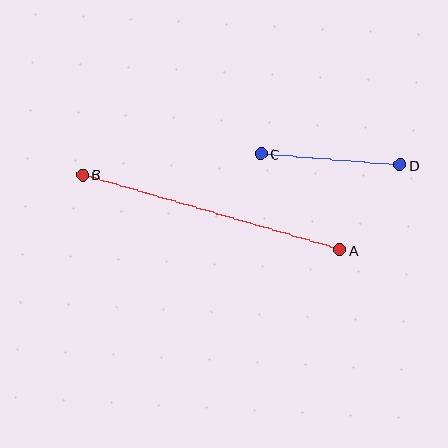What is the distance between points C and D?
The distance is approximately 139 pixels.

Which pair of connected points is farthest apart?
Points A and B are farthest apart.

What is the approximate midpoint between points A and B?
The midpoint is at approximately (211, 212) pixels.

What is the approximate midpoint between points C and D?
The midpoint is at approximately (330, 159) pixels.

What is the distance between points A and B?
The distance is approximately 267 pixels.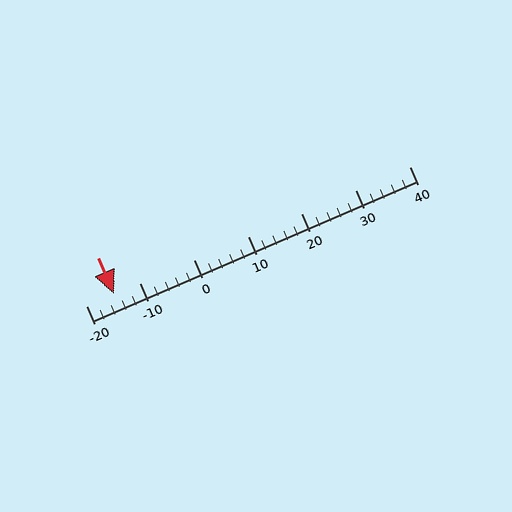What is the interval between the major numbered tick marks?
The major tick marks are spaced 10 units apart.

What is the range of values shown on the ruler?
The ruler shows values from -20 to 40.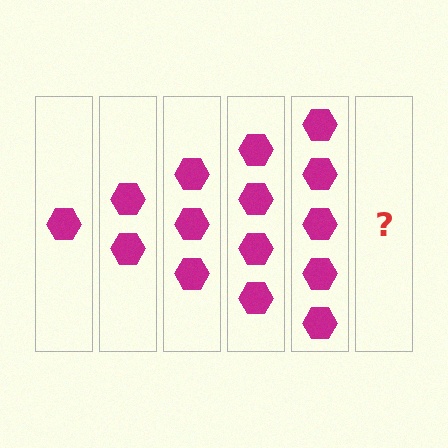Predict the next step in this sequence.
The next step is 6 hexagons.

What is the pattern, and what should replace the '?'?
The pattern is that each step adds one more hexagon. The '?' should be 6 hexagons.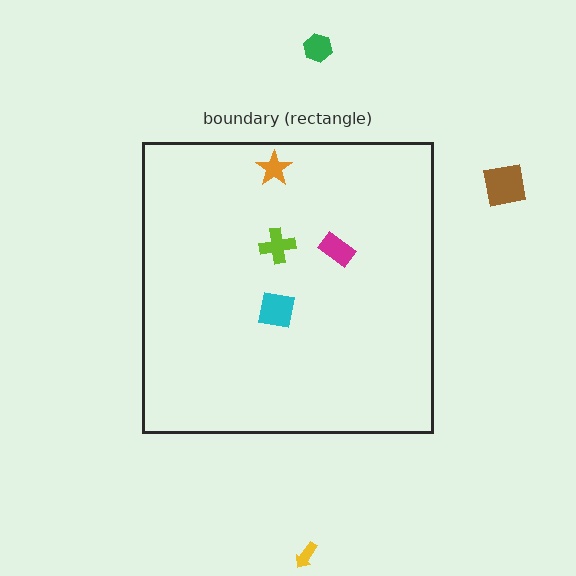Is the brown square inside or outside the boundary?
Outside.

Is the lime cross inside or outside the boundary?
Inside.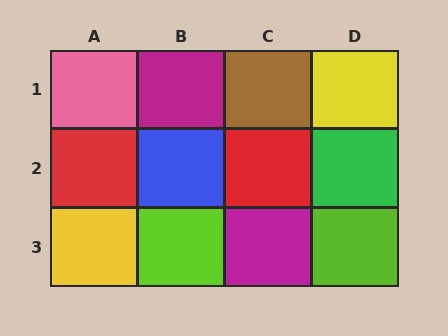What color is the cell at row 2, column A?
Red.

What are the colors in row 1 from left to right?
Pink, magenta, brown, yellow.